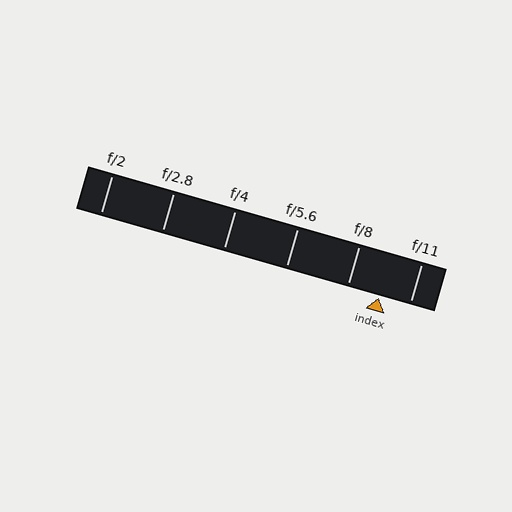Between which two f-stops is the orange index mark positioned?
The index mark is between f/8 and f/11.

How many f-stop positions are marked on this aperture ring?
There are 6 f-stop positions marked.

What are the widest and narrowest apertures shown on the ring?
The widest aperture shown is f/2 and the narrowest is f/11.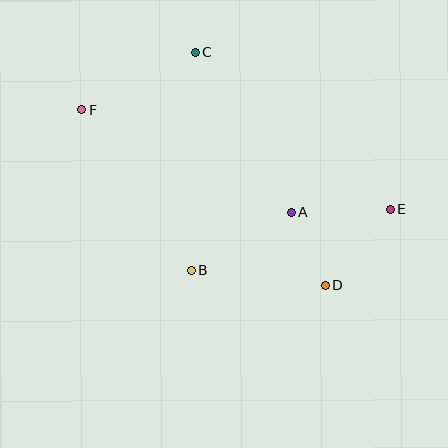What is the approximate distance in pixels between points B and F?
The distance between B and F is approximately 194 pixels.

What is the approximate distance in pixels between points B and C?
The distance between B and C is approximately 218 pixels.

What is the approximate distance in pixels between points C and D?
The distance between C and D is approximately 266 pixels.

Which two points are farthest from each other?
Points E and F are farthest from each other.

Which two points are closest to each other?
Points A and D are closest to each other.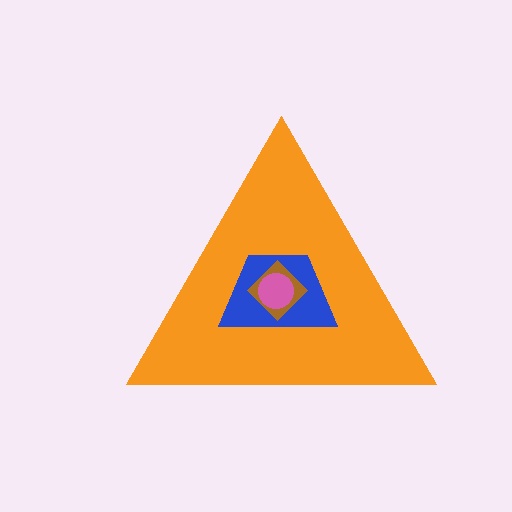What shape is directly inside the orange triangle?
The blue trapezoid.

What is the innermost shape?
The pink circle.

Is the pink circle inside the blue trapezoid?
Yes.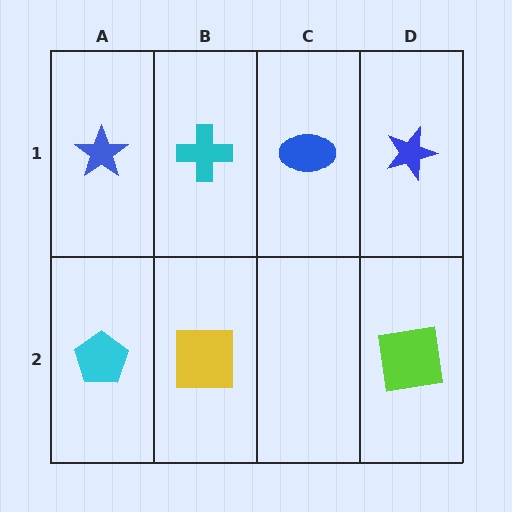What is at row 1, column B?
A cyan cross.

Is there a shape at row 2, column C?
No, that cell is empty.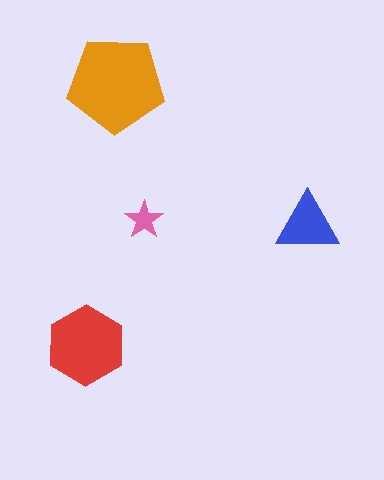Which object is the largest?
The orange pentagon.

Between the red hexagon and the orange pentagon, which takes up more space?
The orange pentagon.